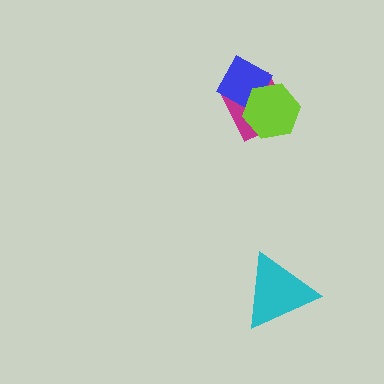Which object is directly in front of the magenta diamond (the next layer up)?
The blue diamond is directly in front of the magenta diamond.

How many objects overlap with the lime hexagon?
2 objects overlap with the lime hexagon.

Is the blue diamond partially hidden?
Yes, it is partially covered by another shape.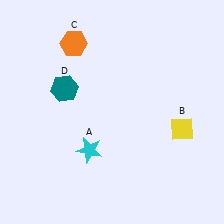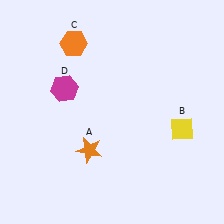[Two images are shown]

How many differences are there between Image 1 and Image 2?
There are 2 differences between the two images.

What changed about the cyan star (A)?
In Image 1, A is cyan. In Image 2, it changed to orange.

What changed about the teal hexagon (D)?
In Image 1, D is teal. In Image 2, it changed to magenta.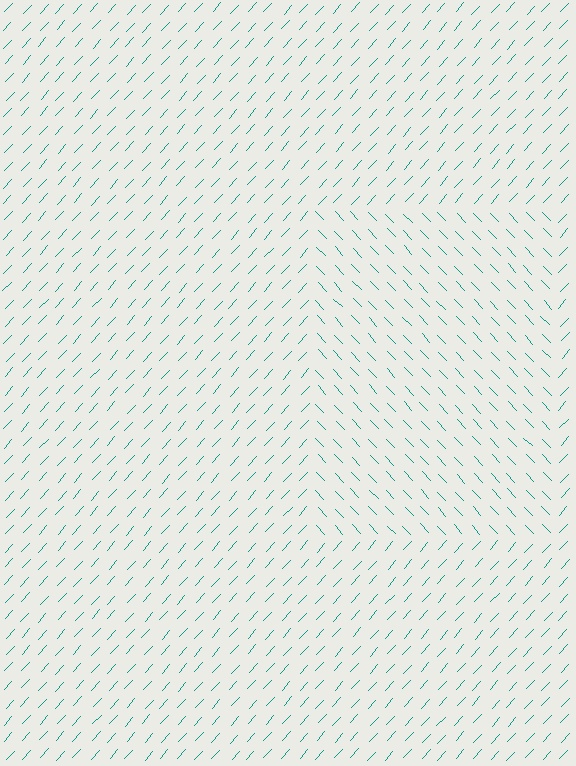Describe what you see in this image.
The image is filled with small teal line segments. A rectangle region in the image has lines oriented differently from the surrounding lines, creating a visible texture boundary.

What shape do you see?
I see a rectangle.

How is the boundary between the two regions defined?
The boundary is defined purely by a change in line orientation (approximately 86 degrees difference). All lines are the same color and thickness.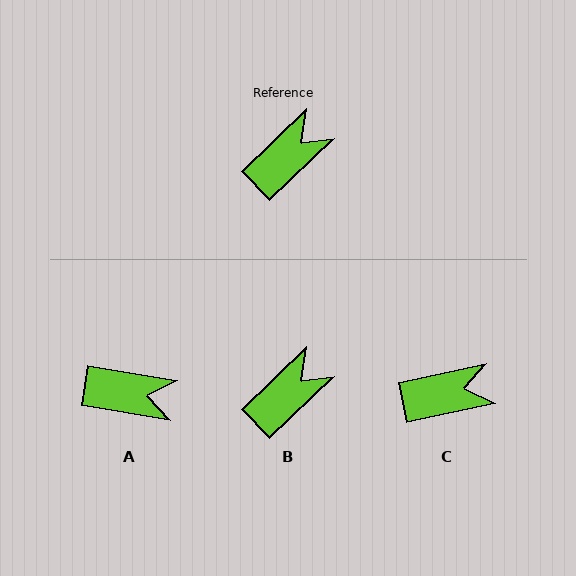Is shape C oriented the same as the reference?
No, it is off by about 31 degrees.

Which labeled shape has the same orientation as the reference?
B.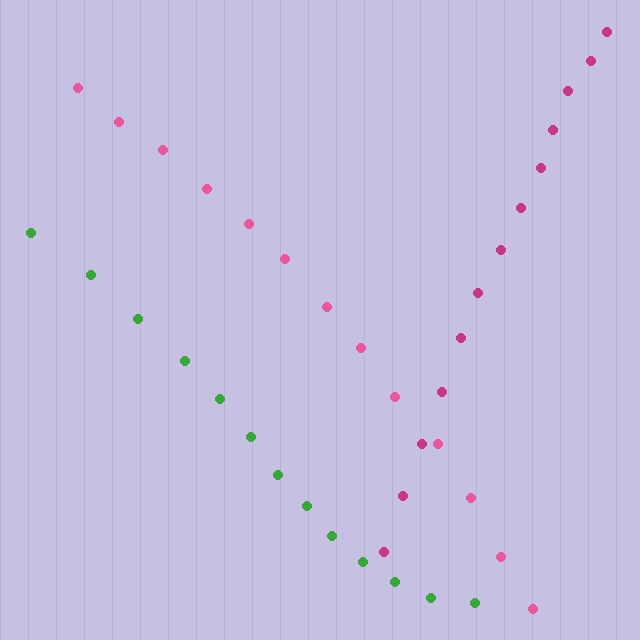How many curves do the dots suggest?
There are 3 distinct paths.